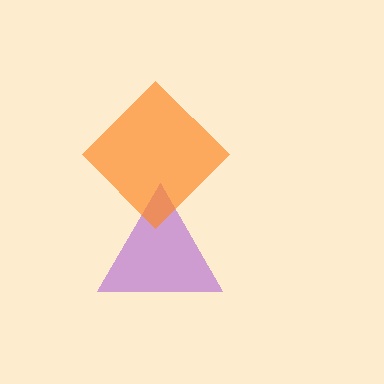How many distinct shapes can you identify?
There are 2 distinct shapes: a purple triangle, an orange diamond.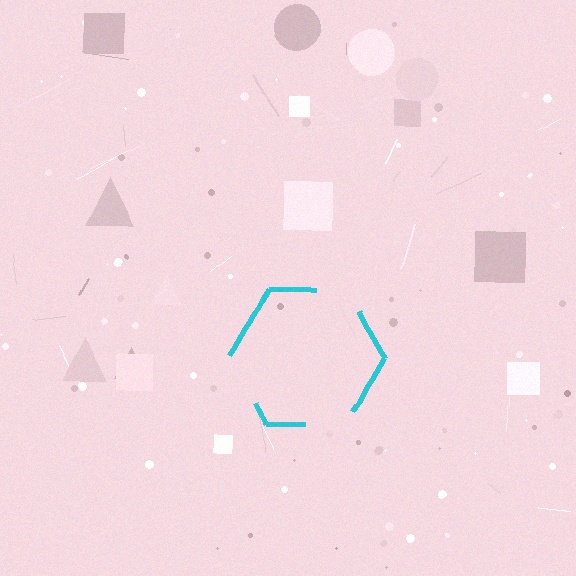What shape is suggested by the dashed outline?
The dashed outline suggests a hexagon.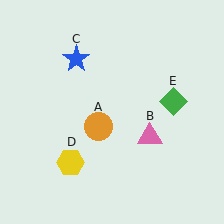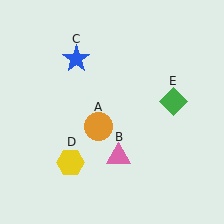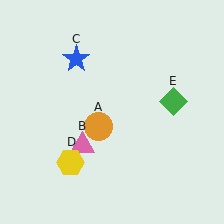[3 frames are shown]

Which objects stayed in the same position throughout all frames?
Orange circle (object A) and blue star (object C) and yellow hexagon (object D) and green diamond (object E) remained stationary.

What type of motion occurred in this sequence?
The pink triangle (object B) rotated clockwise around the center of the scene.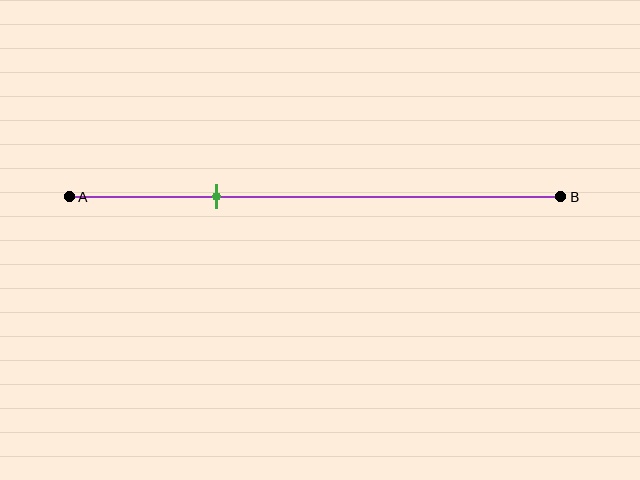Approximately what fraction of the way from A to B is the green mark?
The green mark is approximately 30% of the way from A to B.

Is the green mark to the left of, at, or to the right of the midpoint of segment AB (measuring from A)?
The green mark is to the left of the midpoint of segment AB.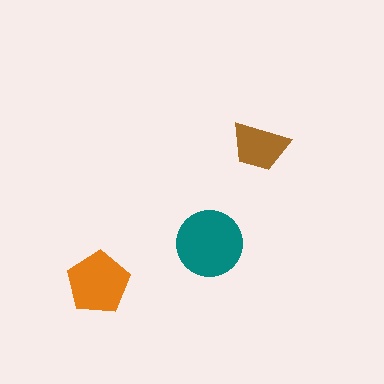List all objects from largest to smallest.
The teal circle, the orange pentagon, the brown trapezoid.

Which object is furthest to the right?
The brown trapezoid is rightmost.